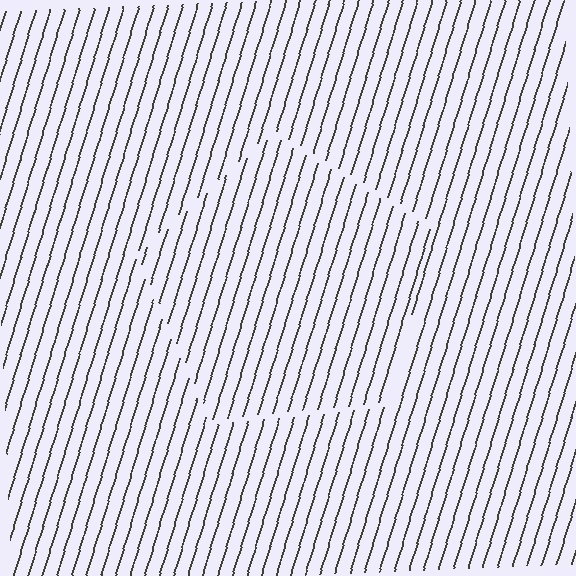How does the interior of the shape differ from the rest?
The interior of the shape contains the same grating, shifted by half a period — the contour is defined by the phase discontinuity where line-ends from the inner and outer gratings abut.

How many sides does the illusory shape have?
5 sides — the line-ends trace a pentagon.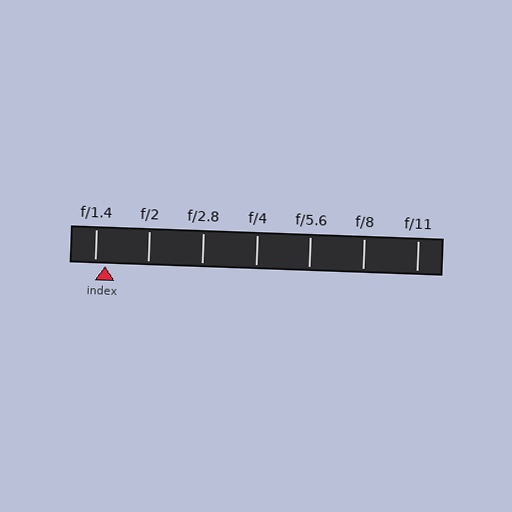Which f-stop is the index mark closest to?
The index mark is closest to f/1.4.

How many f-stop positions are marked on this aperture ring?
There are 7 f-stop positions marked.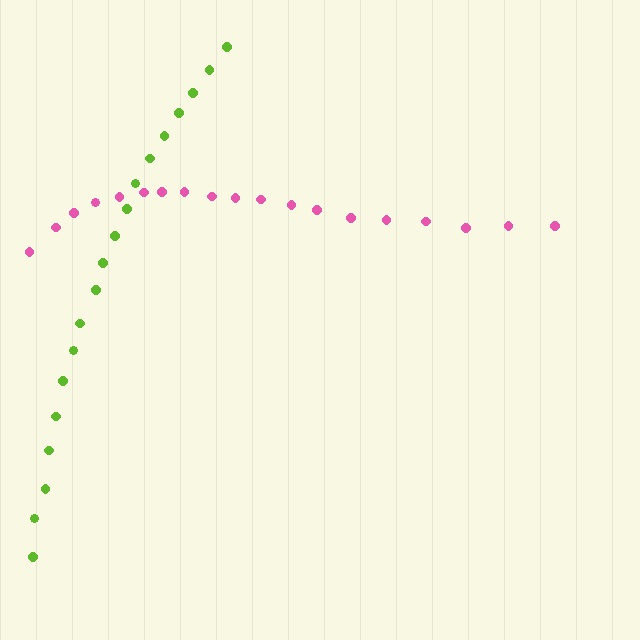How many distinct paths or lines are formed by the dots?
There are 2 distinct paths.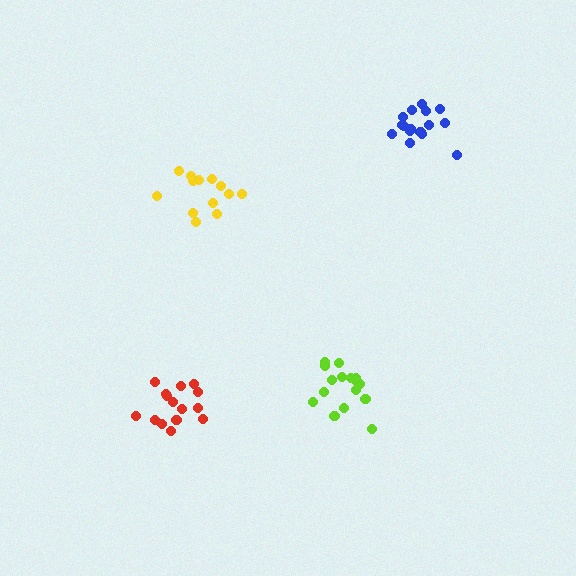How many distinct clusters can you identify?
There are 4 distinct clusters.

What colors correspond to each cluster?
The clusters are colored: lime, red, blue, yellow.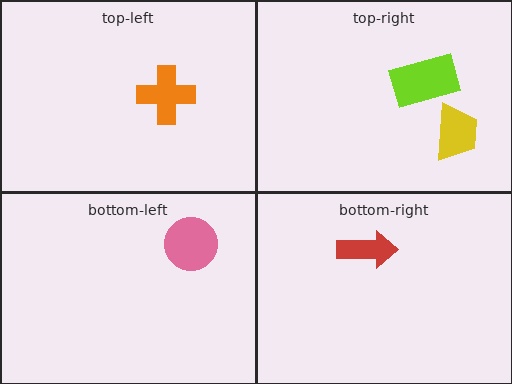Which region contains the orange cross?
The top-left region.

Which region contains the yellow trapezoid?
The top-right region.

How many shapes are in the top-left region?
1.